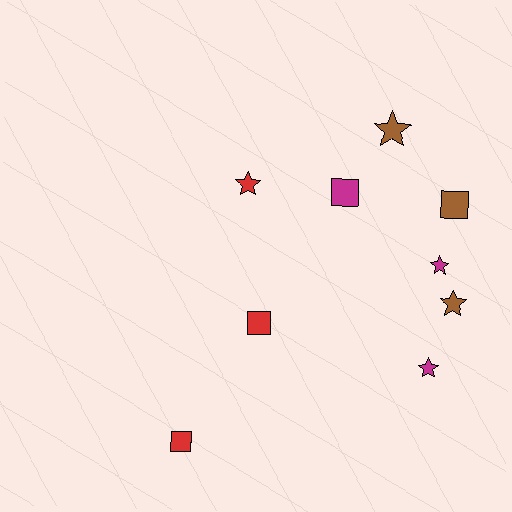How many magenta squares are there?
There is 1 magenta square.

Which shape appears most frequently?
Star, with 5 objects.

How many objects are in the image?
There are 9 objects.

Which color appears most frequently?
Brown, with 3 objects.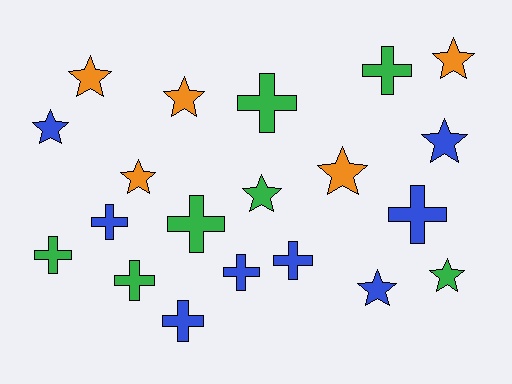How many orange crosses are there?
There are no orange crosses.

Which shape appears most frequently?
Cross, with 10 objects.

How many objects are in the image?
There are 20 objects.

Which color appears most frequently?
Blue, with 8 objects.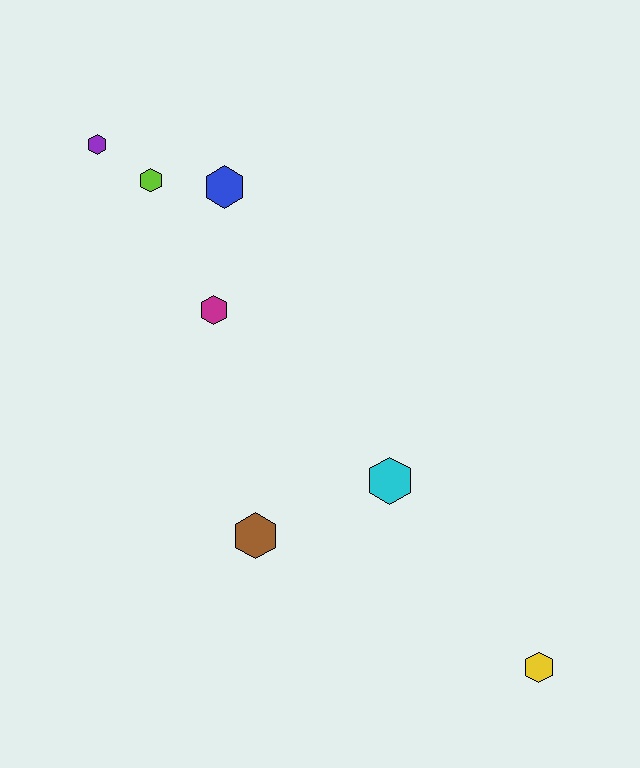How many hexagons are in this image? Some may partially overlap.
There are 7 hexagons.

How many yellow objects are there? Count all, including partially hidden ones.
There is 1 yellow object.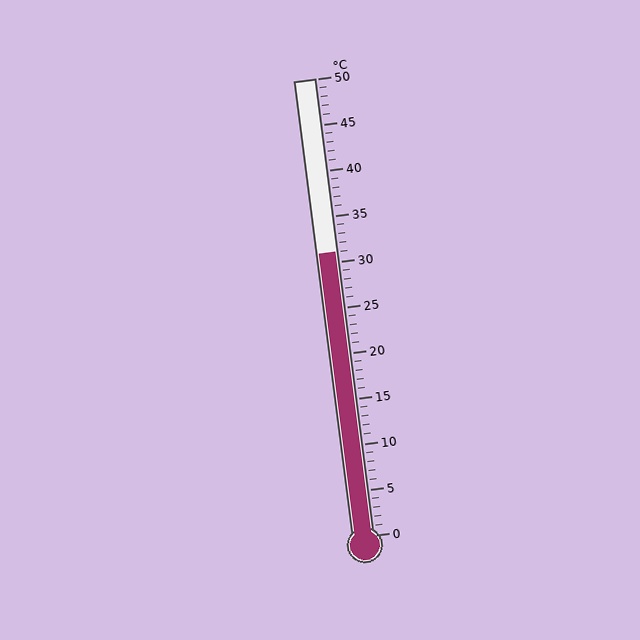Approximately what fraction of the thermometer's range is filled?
The thermometer is filled to approximately 60% of its range.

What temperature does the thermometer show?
The thermometer shows approximately 31°C.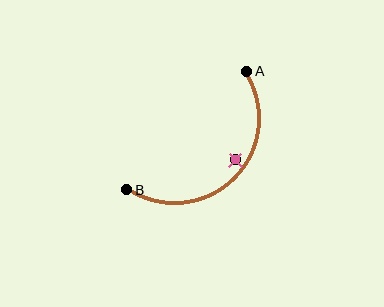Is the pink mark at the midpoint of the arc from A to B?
No — the pink mark does not lie on the arc at all. It sits slightly inside the curve.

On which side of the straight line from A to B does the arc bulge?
The arc bulges below and to the right of the straight line connecting A and B.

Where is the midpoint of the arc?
The arc midpoint is the point on the curve farthest from the straight line joining A and B. It sits below and to the right of that line.